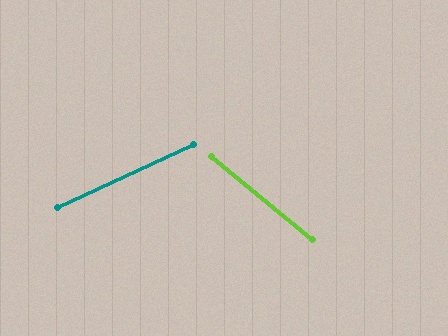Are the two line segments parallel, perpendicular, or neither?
Neither parallel nor perpendicular — they differ by about 65°.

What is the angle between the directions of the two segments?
Approximately 65 degrees.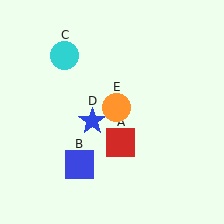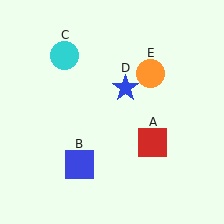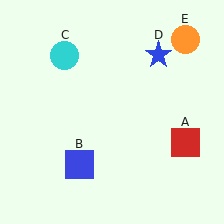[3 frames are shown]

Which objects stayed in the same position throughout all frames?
Blue square (object B) and cyan circle (object C) remained stationary.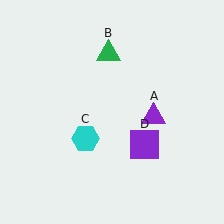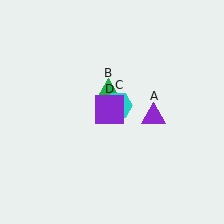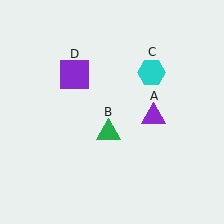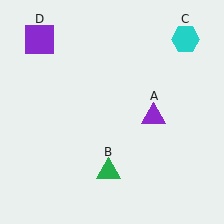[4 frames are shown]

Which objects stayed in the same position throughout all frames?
Purple triangle (object A) remained stationary.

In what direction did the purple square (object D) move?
The purple square (object D) moved up and to the left.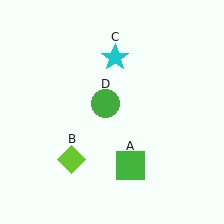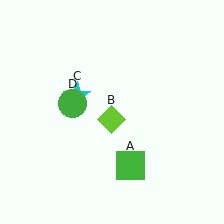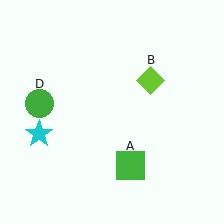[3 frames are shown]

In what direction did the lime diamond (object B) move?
The lime diamond (object B) moved up and to the right.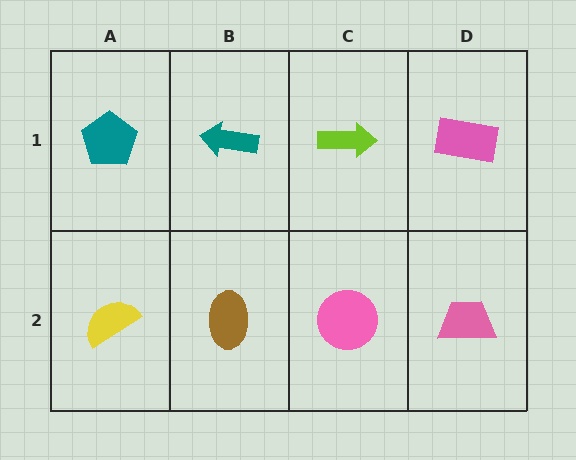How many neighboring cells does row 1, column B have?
3.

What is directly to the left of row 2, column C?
A brown ellipse.